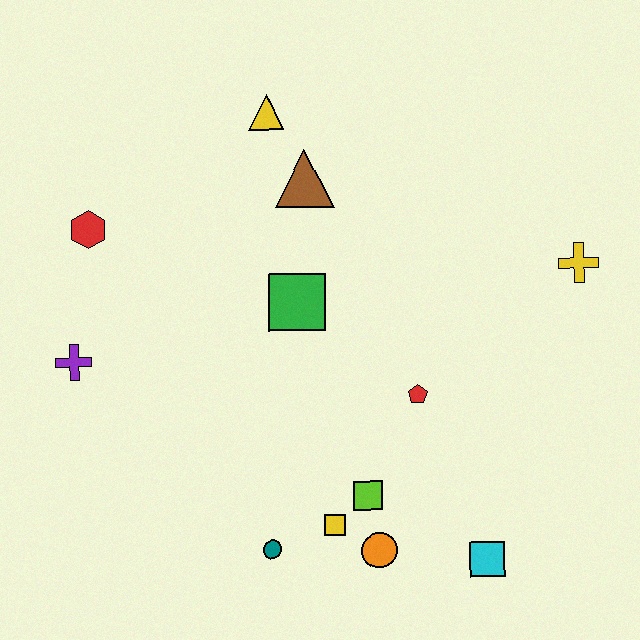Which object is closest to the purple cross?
The red hexagon is closest to the purple cross.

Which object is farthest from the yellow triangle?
The cyan square is farthest from the yellow triangle.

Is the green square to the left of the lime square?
Yes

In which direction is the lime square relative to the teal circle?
The lime square is to the right of the teal circle.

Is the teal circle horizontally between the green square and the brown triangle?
No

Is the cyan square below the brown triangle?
Yes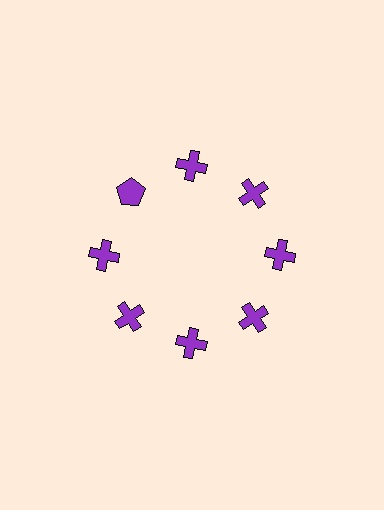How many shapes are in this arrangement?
There are 8 shapes arranged in a ring pattern.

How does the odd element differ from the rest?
It has a different shape: pentagon instead of cross.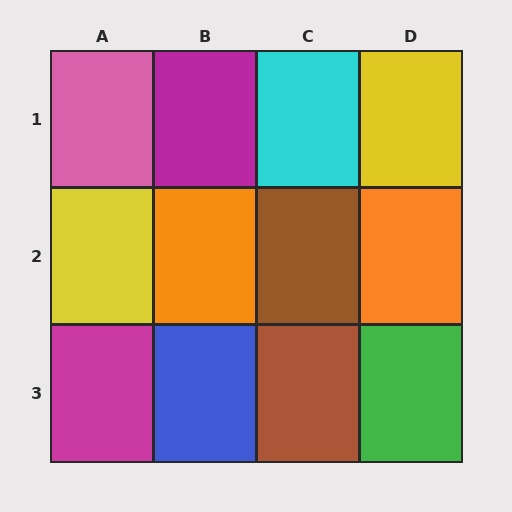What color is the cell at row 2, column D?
Orange.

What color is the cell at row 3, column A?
Magenta.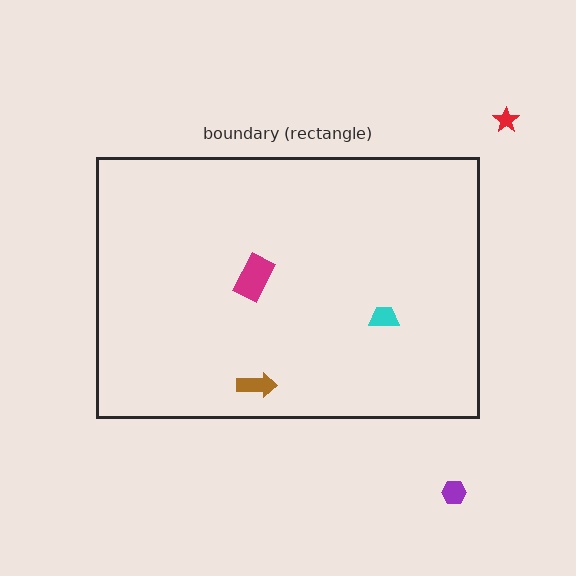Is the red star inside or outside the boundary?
Outside.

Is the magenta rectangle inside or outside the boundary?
Inside.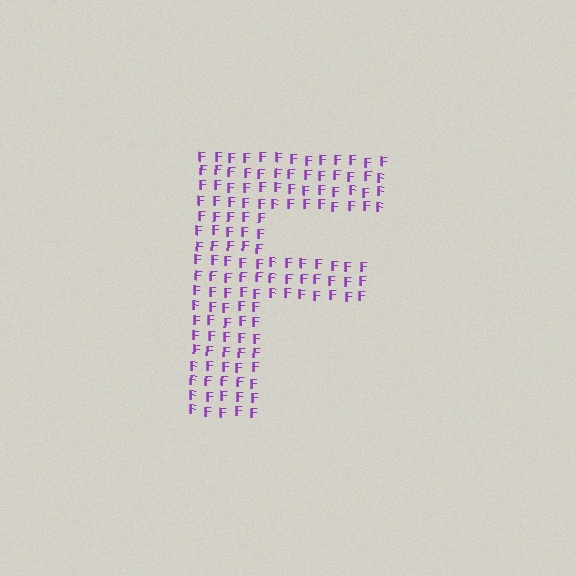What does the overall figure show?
The overall figure shows the letter F.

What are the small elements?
The small elements are letter F's.